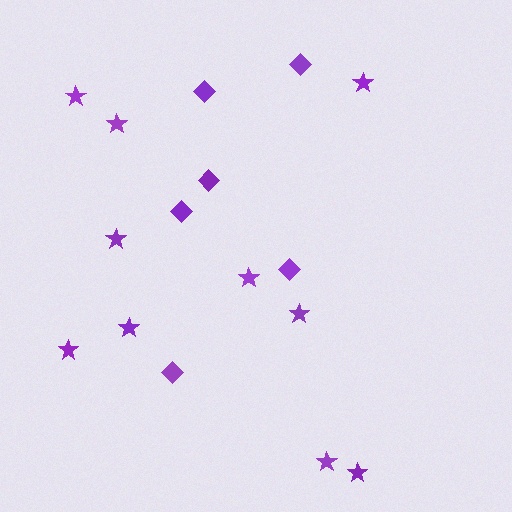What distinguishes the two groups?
There are 2 groups: one group of stars (10) and one group of diamonds (6).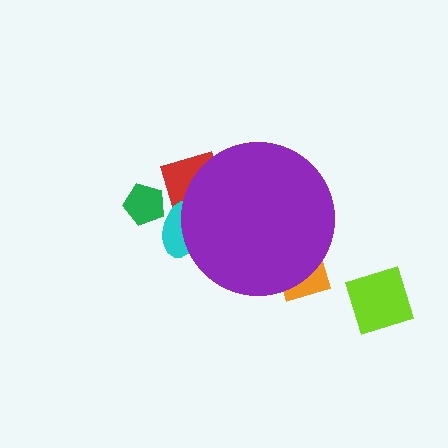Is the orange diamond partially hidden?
Yes, the orange diamond is partially hidden behind the purple circle.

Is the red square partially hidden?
Yes, the red square is partially hidden behind the purple circle.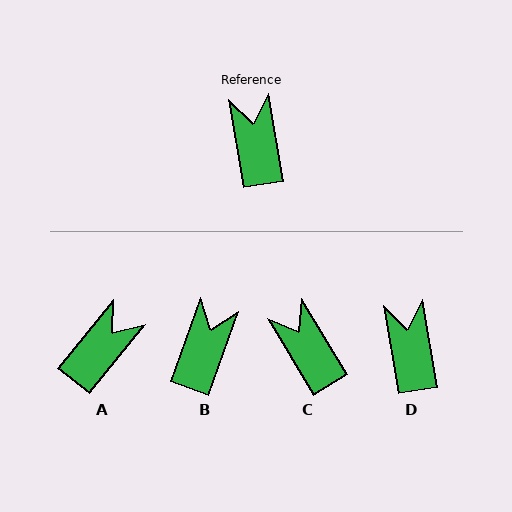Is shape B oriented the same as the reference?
No, it is off by about 29 degrees.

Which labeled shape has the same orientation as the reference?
D.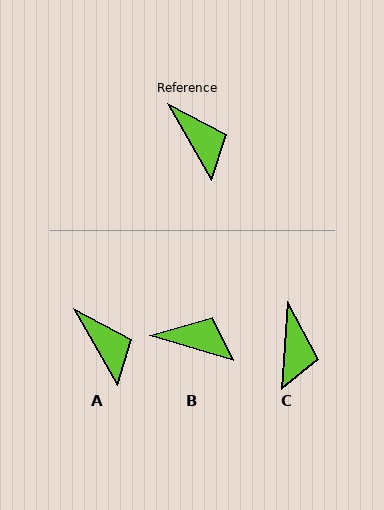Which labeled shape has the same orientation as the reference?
A.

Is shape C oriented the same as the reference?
No, it is off by about 34 degrees.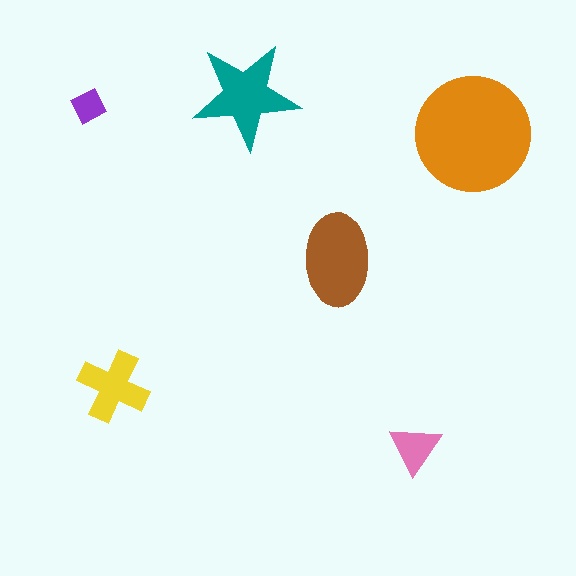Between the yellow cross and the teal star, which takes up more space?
The teal star.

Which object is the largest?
The orange circle.